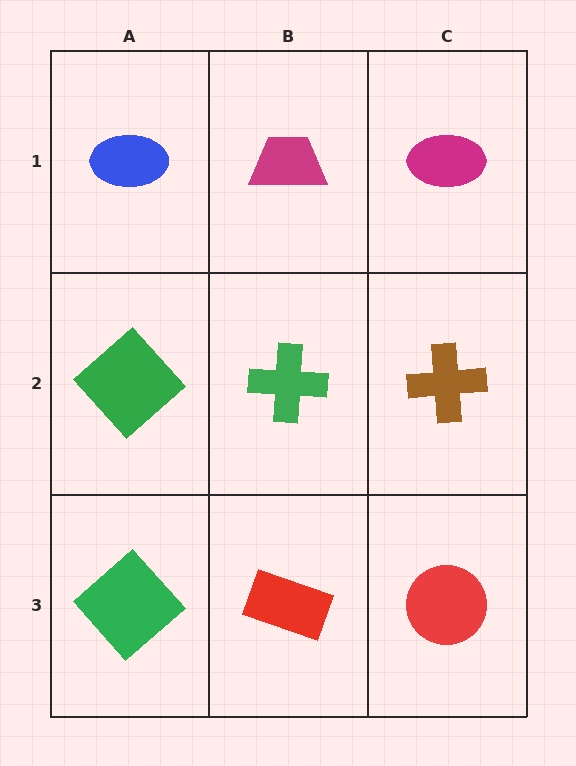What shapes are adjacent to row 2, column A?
A blue ellipse (row 1, column A), a green diamond (row 3, column A), a green cross (row 2, column B).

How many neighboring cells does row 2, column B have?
4.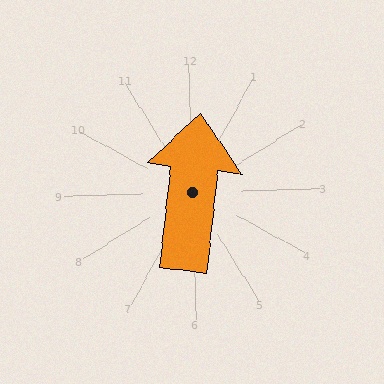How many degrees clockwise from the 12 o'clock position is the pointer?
Approximately 8 degrees.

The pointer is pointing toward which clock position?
Roughly 12 o'clock.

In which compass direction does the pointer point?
North.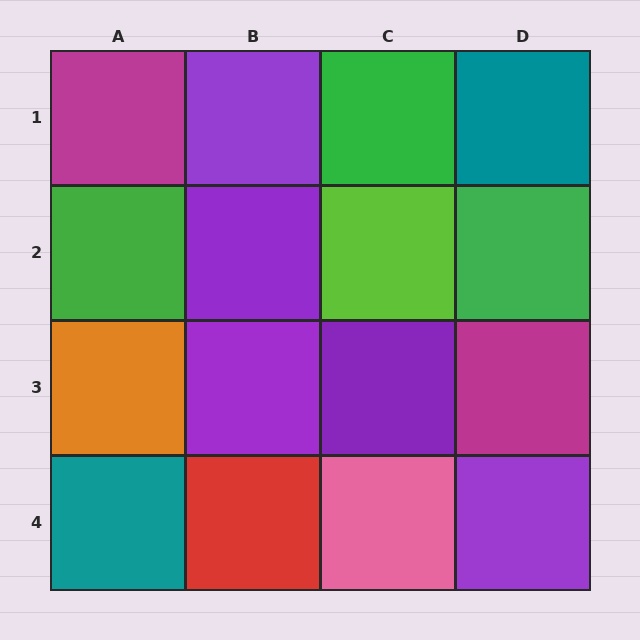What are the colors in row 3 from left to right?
Orange, purple, purple, magenta.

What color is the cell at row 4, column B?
Red.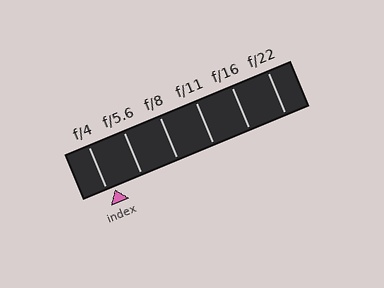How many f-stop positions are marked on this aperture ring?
There are 6 f-stop positions marked.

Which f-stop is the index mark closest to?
The index mark is closest to f/4.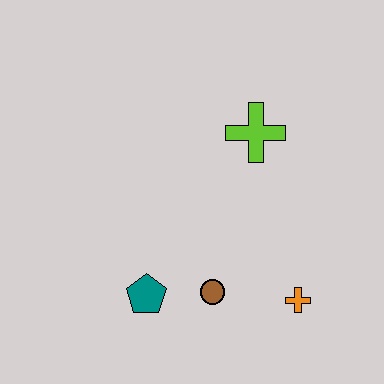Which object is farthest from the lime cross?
The teal pentagon is farthest from the lime cross.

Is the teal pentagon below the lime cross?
Yes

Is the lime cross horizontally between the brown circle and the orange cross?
Yes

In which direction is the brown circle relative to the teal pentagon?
The brown circle is to the right of the teal pentagon.